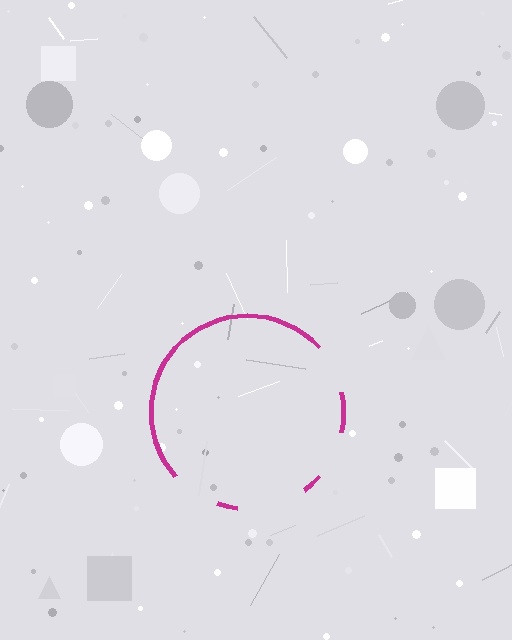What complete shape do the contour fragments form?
The contour fragments form a circle.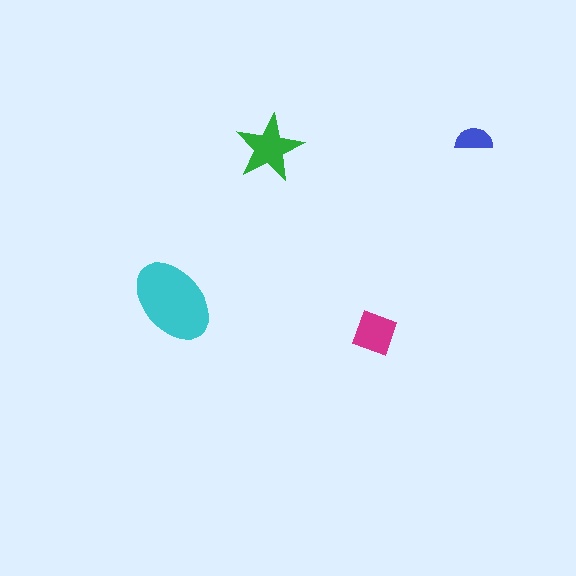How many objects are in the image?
There are 4 objects in the image.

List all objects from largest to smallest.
The cyan ellipse, the green star, the magenta diamond, the blue semicircle.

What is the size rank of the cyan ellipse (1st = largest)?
1st.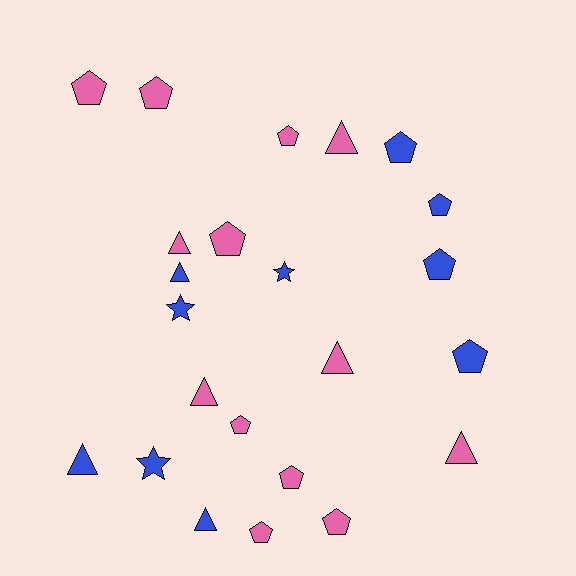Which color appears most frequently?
Pink, with 13 objects.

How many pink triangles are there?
There are 5 pink triangles.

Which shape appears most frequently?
Pentagon, with 12 objects.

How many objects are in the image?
There are 23 objects.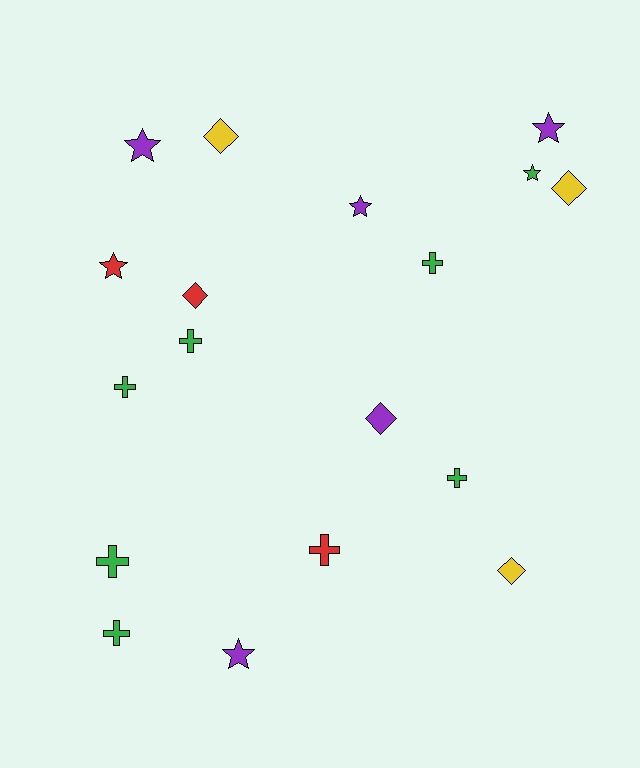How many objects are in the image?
There are 18 objects.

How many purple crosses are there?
There are no purple crosses.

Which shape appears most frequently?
Cross, with 7 objects.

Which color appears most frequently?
Green, with 7 objects.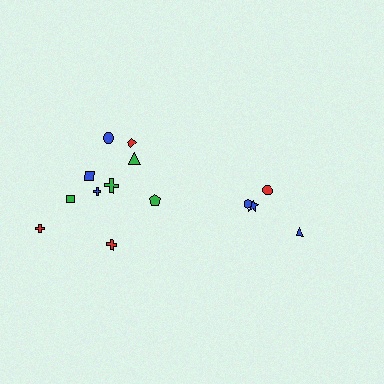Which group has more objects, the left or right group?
The left group.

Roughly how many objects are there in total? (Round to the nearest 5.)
Roughly 15 objects in total.